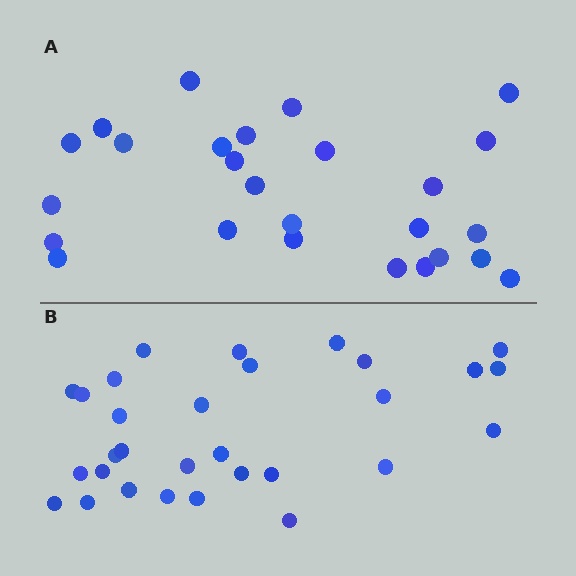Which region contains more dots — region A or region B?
Region B (the bottom region) has more dots.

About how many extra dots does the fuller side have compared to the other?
Region B has about 4 more dots than region A.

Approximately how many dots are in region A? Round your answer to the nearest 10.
About 30 dots. (The exact count is 26, which rounds to 30.)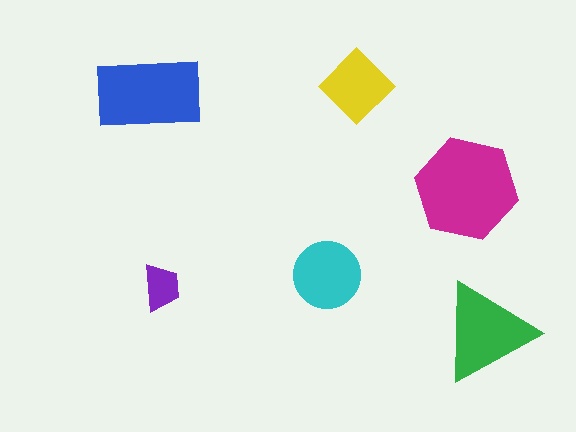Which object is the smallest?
The purple trapezoid.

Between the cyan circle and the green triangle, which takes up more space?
The green triangle.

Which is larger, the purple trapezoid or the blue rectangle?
The blue rectangle.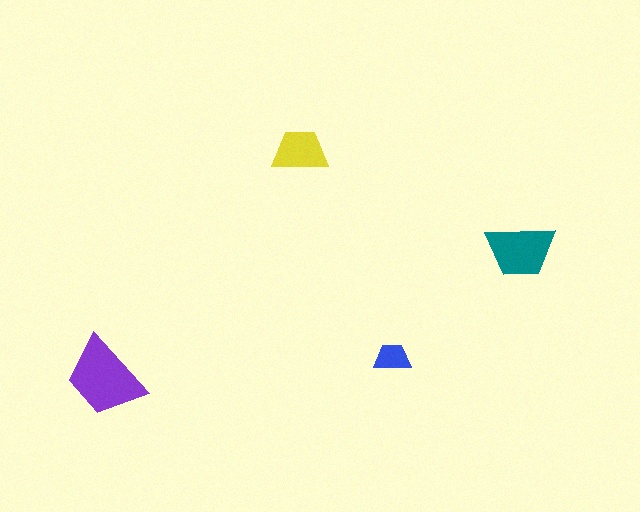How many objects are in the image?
There are 4 objects in the image.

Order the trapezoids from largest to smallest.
the purple one, the teal one, the yellow one, the blue one.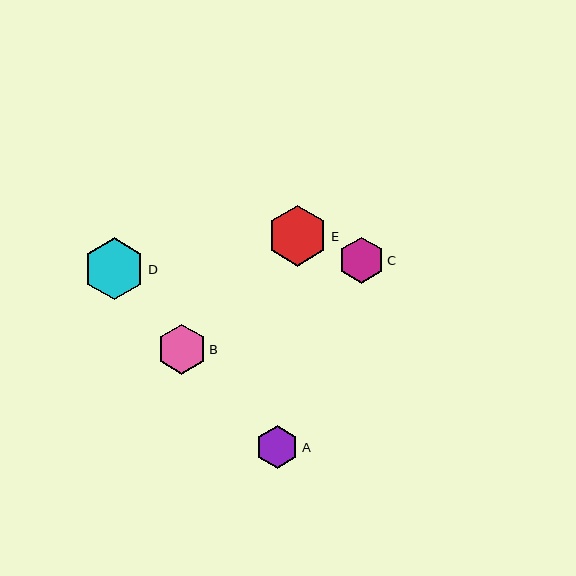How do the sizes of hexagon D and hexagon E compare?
Hexagon D and hexagon E are approximately the same size.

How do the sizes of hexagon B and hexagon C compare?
Hexagon B and hexagon C are approximately the same size.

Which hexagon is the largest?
Hexagon D is the largest with a size of approximately 62 pixels.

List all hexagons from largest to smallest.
From largest to smallest: D, E, B, C, A.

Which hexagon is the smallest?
Hexagon A is the smallest with a size of approximately 43 pixels.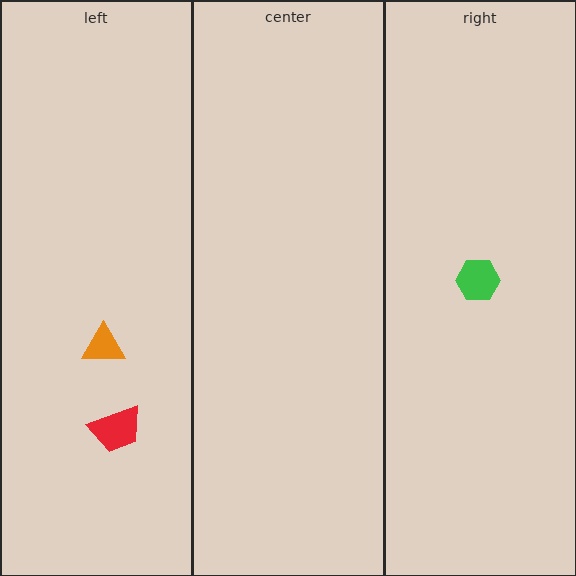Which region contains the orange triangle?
The left region.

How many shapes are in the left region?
2.